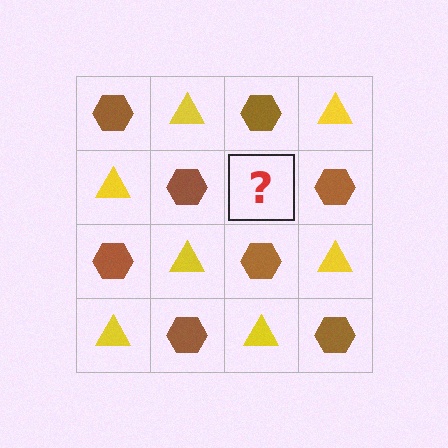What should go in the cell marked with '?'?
The missing cell should contain a yellow triangle.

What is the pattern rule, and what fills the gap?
The rule is that it alternates brown hexagon and yellow triangle in a checkerboard pattern. The gap should be filled with a yellow triangle.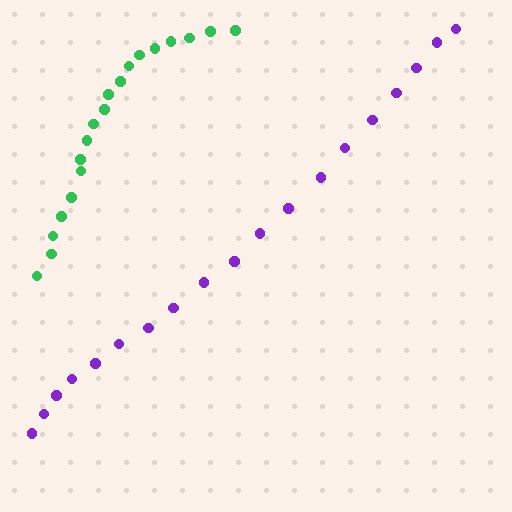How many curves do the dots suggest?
There are 2 distinct paths.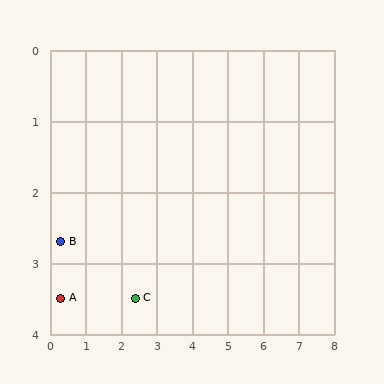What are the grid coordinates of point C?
Point C is at approximately (2.4, 3.5).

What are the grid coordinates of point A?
Point A is at approximately (0.3, 3.5).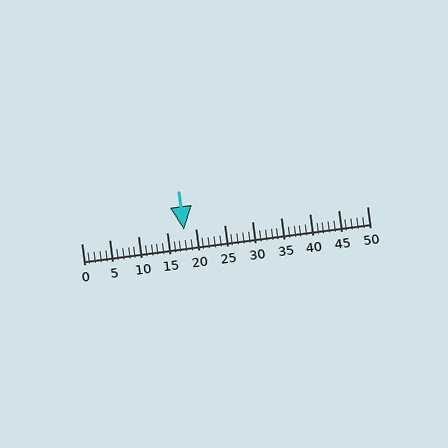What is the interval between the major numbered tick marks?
The major tick marks are spaced 5 units apart.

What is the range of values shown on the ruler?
The ruler shows values from 0 to 50.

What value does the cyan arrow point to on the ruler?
The cyan arrow points to approximately 18.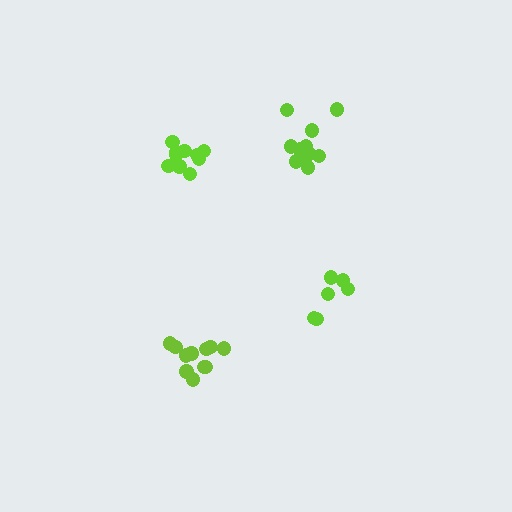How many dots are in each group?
Group 1: 10 dots, Group 2: 6 dots, Group 3: 12 dots, Group 4: 11 dots (39 total).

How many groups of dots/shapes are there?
There are 4 groups.